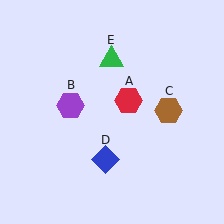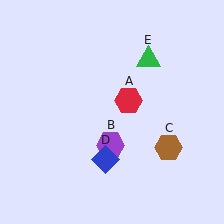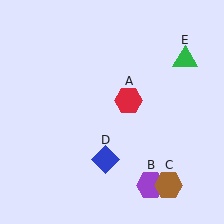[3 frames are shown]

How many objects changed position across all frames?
3 objects changed position: purple hexagon (object B), brown hexagon (object C), green triangle (object E).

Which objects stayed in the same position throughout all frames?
Red hexagon (object A) and blue diamond (object D) remained stationary.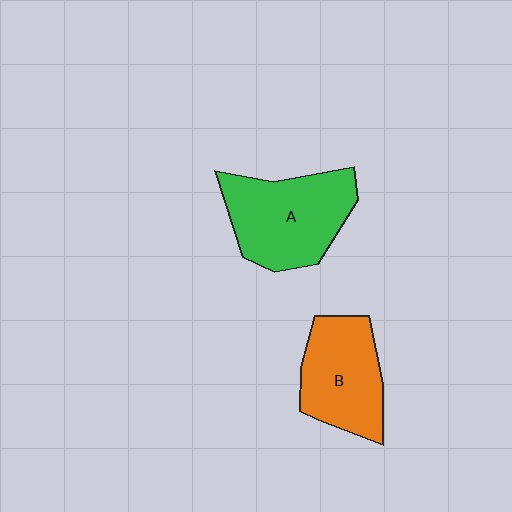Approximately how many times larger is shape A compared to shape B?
Approximately 1.2 times.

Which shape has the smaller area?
Shape B (orange).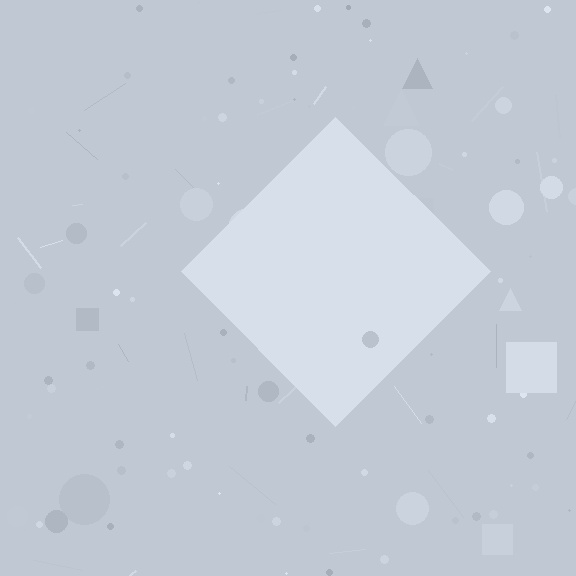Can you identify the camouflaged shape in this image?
The camouflaged shape is a diamond.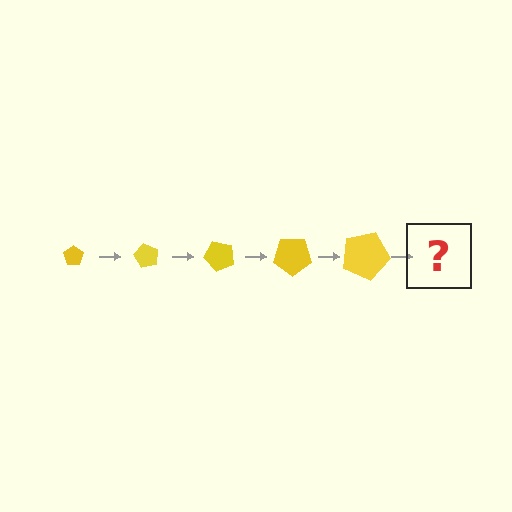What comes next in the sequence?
The next element should be a pentagon, larger than the previous one and rotated 300 degrees from the start.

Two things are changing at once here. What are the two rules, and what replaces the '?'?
The two rules are that the pentagon grows larger each step and it rotates 60 degrees each step. The '?' should be a pentagon, larger than the previous one and rotated 300 degrees from the start.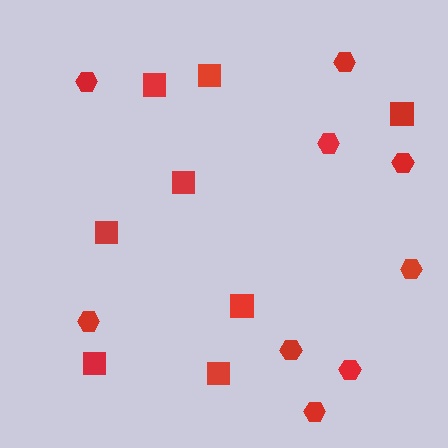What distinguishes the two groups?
There are 2 groups: one group of hexagons (9) and one group of squares (8).